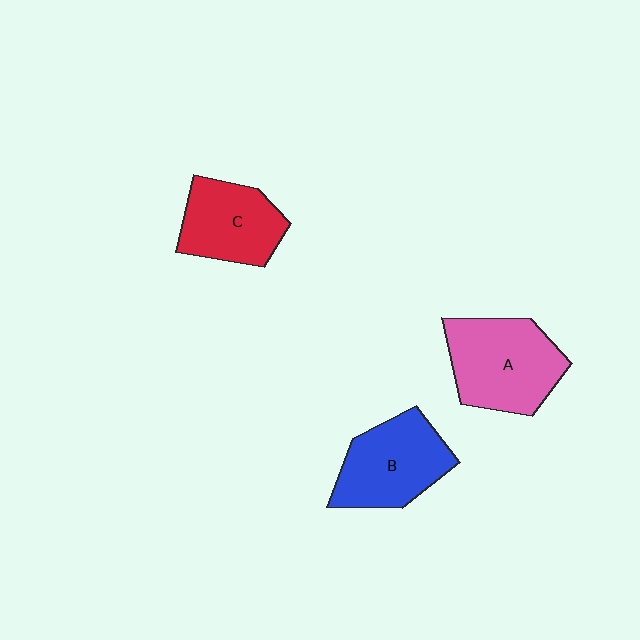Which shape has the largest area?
Shape A (pink).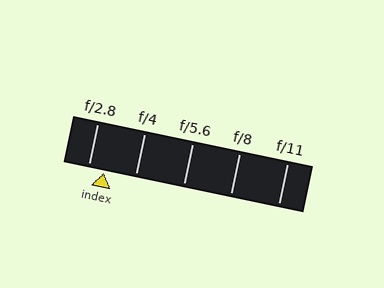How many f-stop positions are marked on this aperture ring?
There are 5 f-stop positions marked.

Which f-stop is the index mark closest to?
The index mark is closest to f/2.8.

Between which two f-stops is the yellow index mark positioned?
The index mark is between f/2.8 and f/4.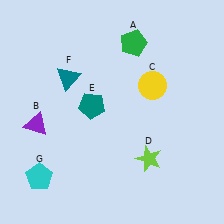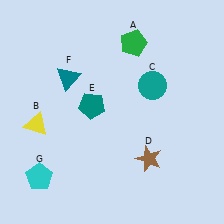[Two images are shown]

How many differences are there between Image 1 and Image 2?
There are 3 differences between the two images.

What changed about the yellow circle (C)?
In Image 1, C is yellow. In Image 2, it changed to teal.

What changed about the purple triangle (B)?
In Image 1, B is purple. In Image 2, it changed to yellow.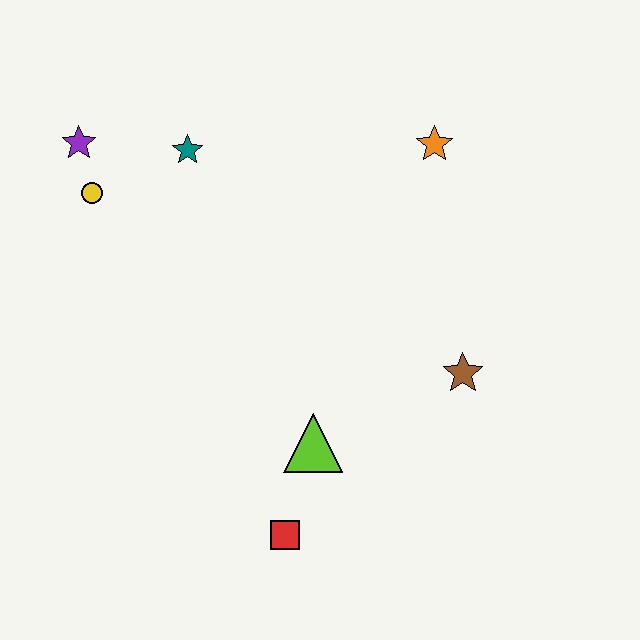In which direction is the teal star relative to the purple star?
The teal star is to the right of the purple star.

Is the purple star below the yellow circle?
No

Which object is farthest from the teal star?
The red square is farthest from the teal star.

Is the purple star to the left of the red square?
Yes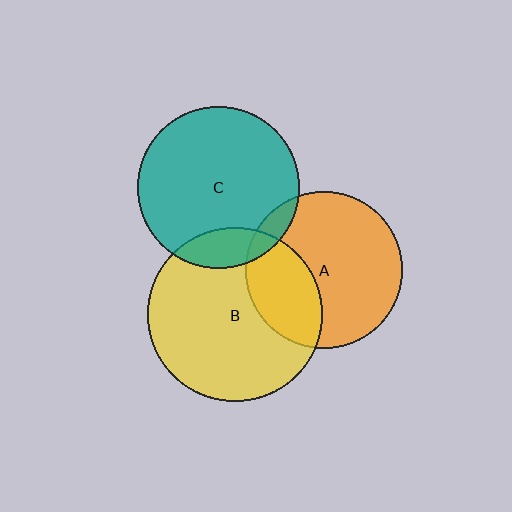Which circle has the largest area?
Circle B (yellow).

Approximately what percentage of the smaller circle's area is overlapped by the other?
Approximately 15%.